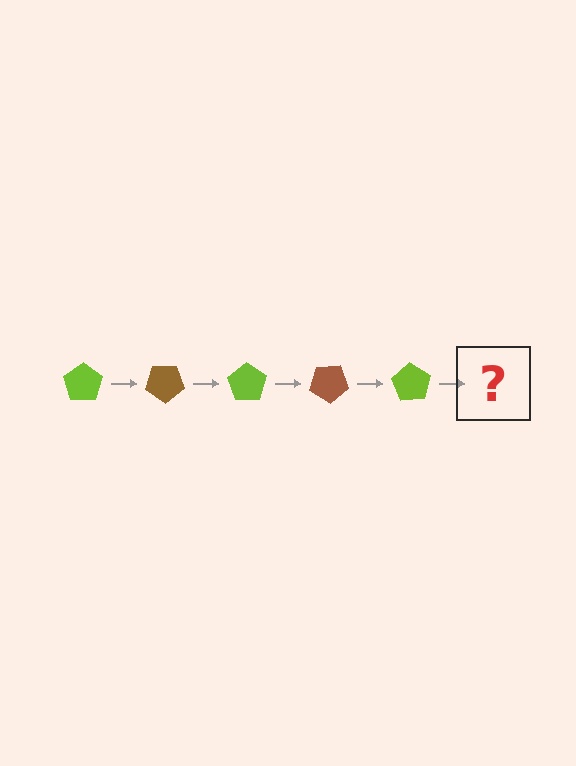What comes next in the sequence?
The next element should be a brown pentagon, rotated 175 degrees from the start.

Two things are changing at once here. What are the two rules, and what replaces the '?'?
The two rules are that it rotates 35 degrees each step and the color cycles through lime and brown. The '?' should be a brown pentagon, rotated 175 degrees from the start.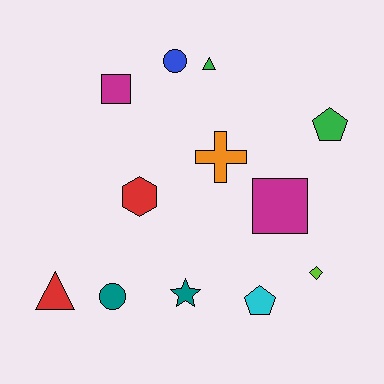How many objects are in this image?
There are 12 objects.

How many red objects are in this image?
There are 2 red objects.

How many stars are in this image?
There is 1 star.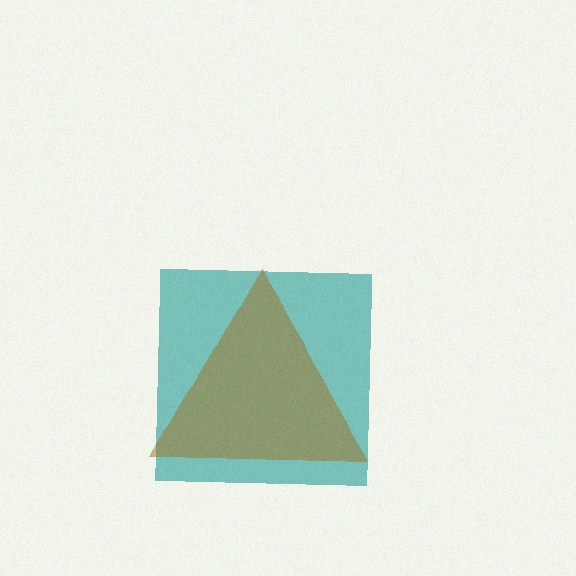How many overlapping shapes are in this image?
There are 2 overlapping shapes in the image.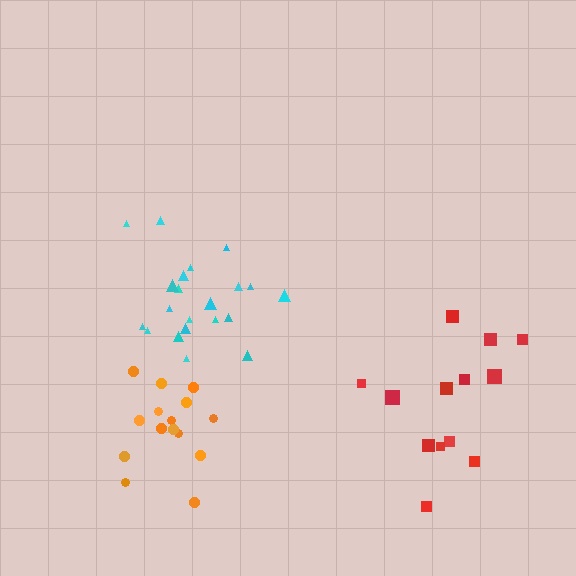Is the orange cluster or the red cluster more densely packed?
Orange.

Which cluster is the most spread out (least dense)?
Red.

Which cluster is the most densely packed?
Cyan.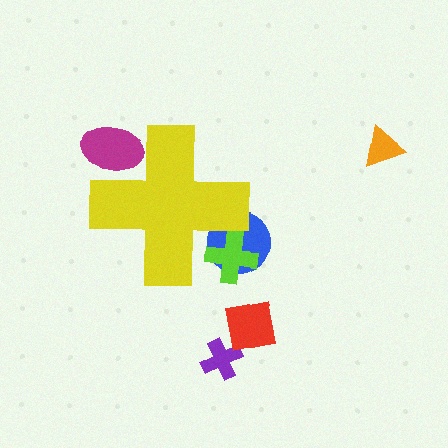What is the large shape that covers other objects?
A yellow cross.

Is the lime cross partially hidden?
Yes, the lime cross is partially hidden behind the yellow cross.